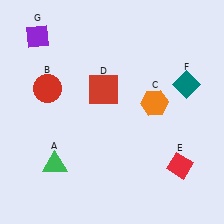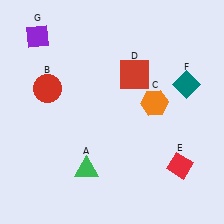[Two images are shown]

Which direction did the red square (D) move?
The red square (D) moved right.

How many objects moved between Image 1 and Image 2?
2 objects moved between the two images.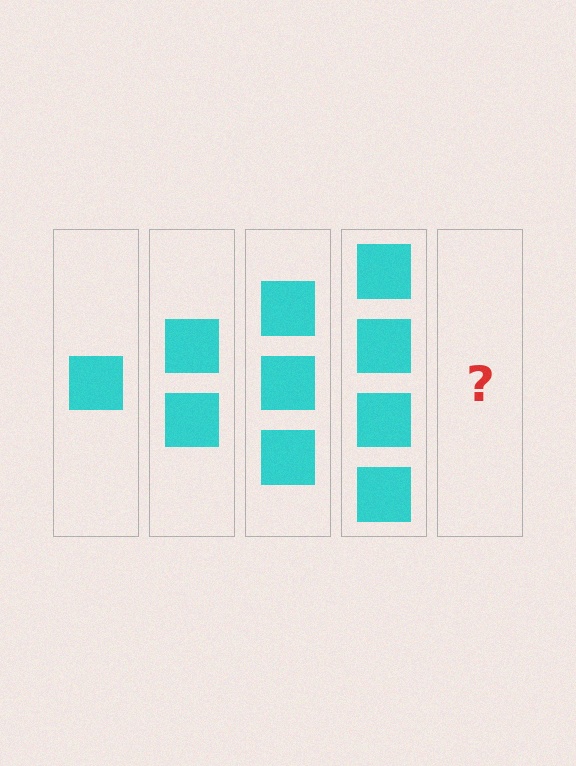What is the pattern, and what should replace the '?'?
The pattern is that each step adds one more square. The '?' should be 5 squares.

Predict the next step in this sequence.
The next step is 5 squares.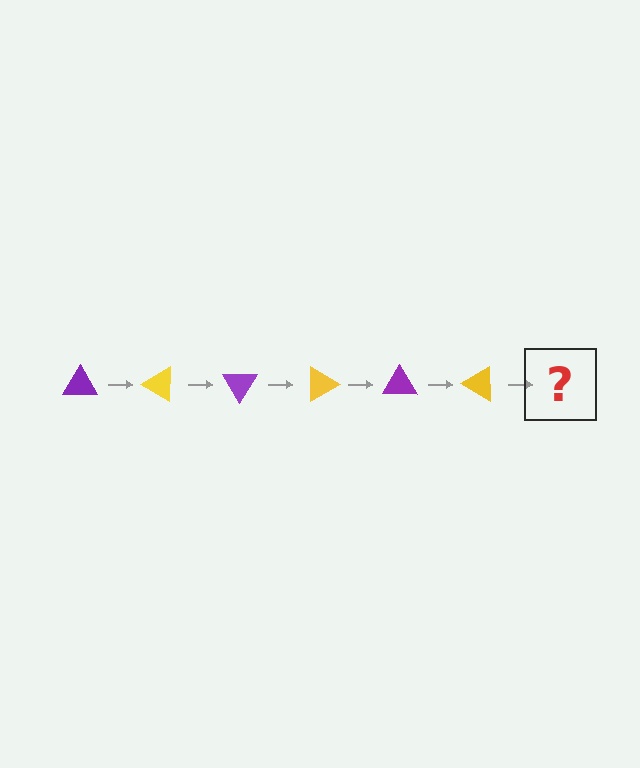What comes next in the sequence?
The next element should be a purple triangle, rotated 180 degrees from the start.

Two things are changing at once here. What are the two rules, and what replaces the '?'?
The two rules are that it rotates 30 degrees each step and the color cycles through purple and yellow. The '?' should be a purple triangle, rotated 180 degrees from the start.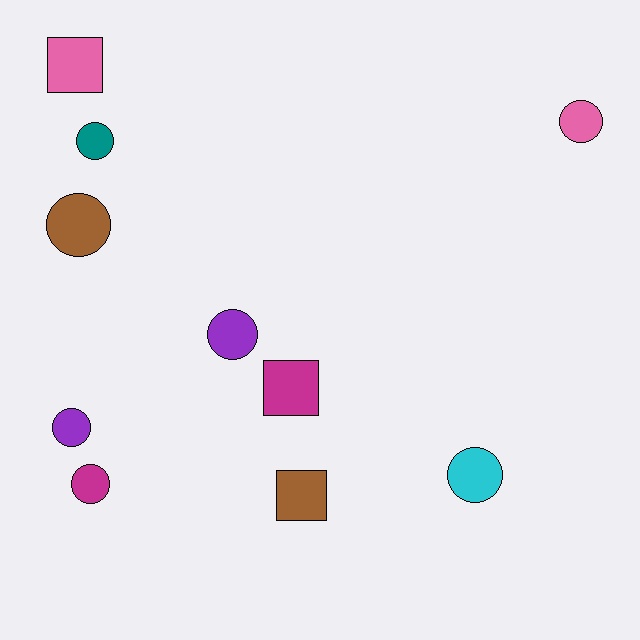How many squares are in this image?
There are 3 squares.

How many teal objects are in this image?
There is 1 teal object.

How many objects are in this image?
There are 10 objects.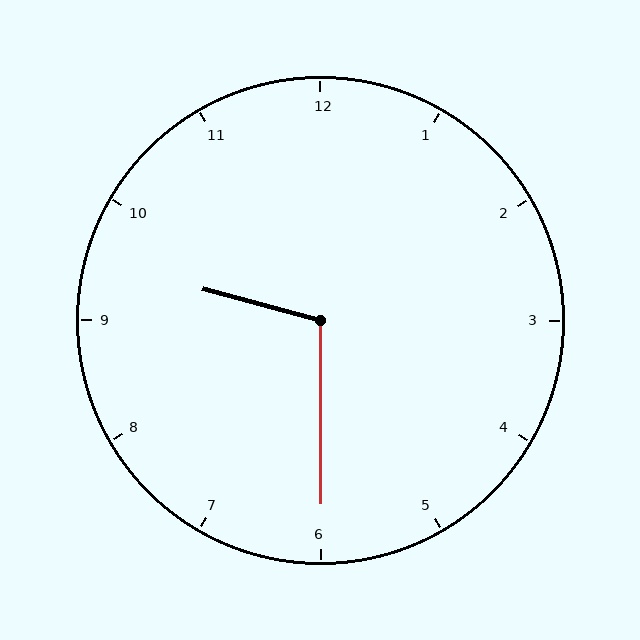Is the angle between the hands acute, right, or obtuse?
It is obtuse.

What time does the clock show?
9:30.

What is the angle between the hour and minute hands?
Approximately 105 degrees.